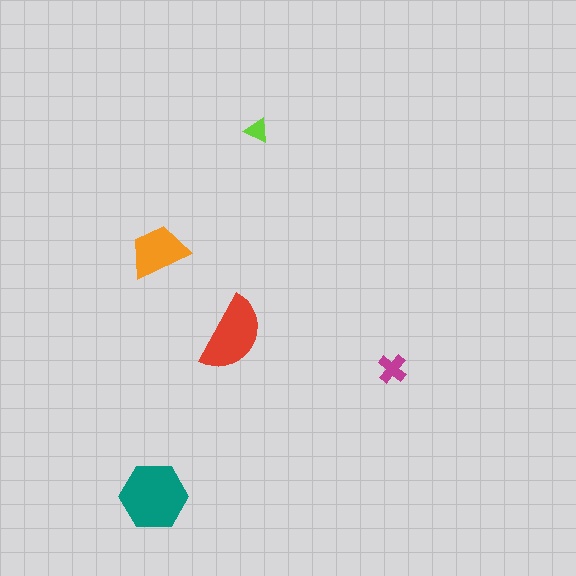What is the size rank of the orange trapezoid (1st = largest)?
3rd.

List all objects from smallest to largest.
The lime triangle, the magenta cross, the orange trapezoid, the red semicircle, the teal hexagon.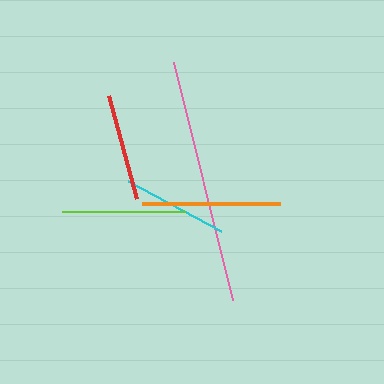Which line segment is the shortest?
The red line is the shortest at approximately 106 pixels.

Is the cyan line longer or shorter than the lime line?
The lime line is longer than the cyan line.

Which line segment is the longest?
The pink line is the longest at approximately 244 pixels.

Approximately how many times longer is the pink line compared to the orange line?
The pink line is approximately 1.8 times the length of the orange line.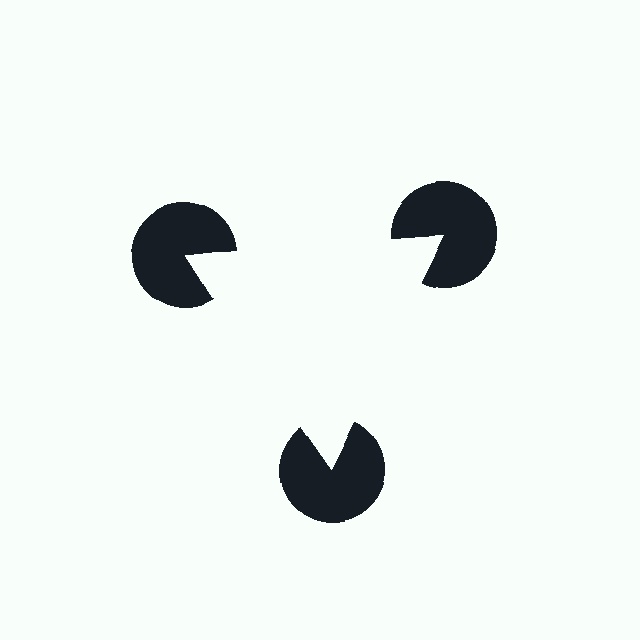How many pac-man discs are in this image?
There are 3 — one at each vertex of the illusory triangle.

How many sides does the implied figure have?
3 sides.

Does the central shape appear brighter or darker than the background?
It typically appears slightly brighter than the background, even though no actual brightness change is drawn.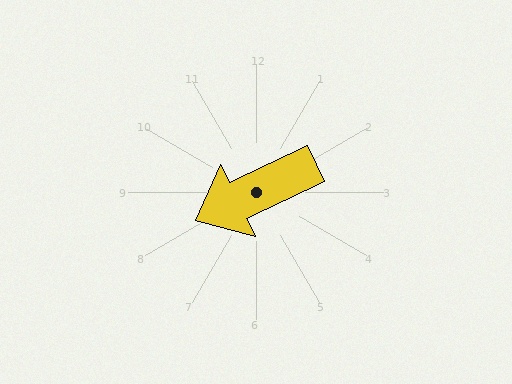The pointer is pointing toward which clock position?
Roughly 8 o'clock.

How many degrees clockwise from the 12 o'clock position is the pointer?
Approximately 245 degrees.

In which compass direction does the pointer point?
Southwest.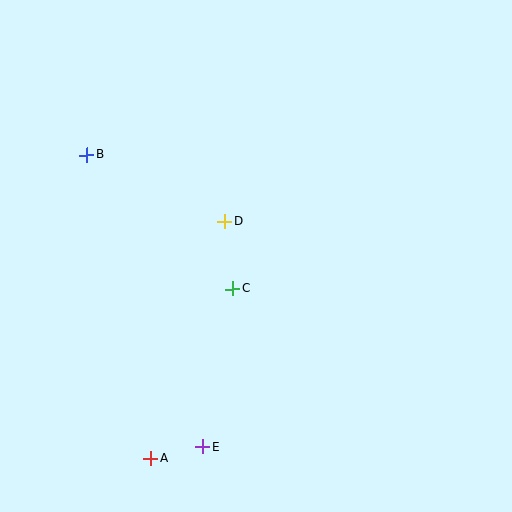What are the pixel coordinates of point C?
Point C is at (232, 289).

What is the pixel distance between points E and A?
The distance between E and A is 53 pixels.